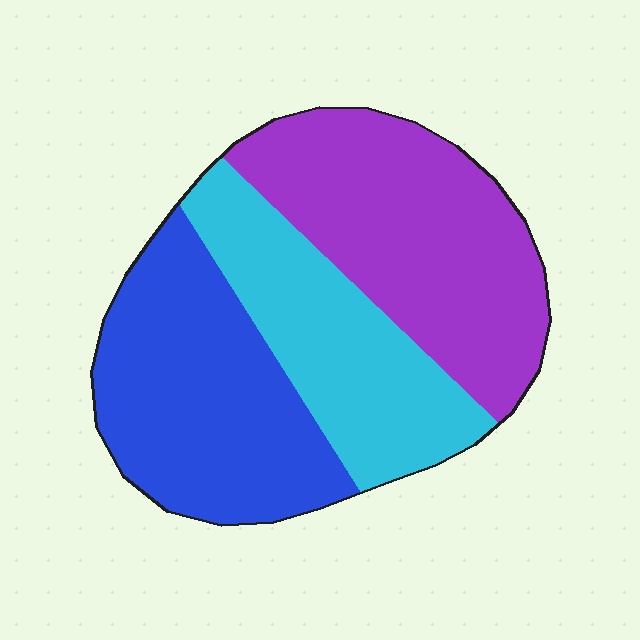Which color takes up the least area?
Cyan, at roughly 30%.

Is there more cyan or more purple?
Purple.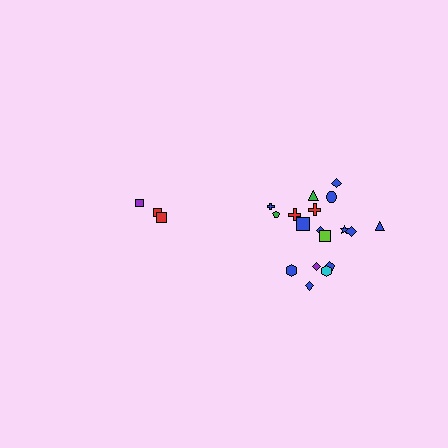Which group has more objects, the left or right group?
The right group.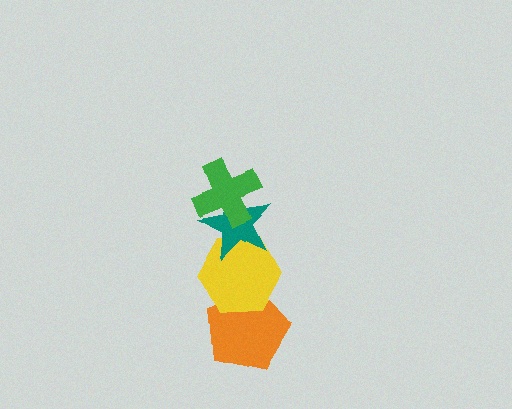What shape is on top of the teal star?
The green cross is on top of the teal star.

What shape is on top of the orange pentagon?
The yellow hexagon is on top of the orange pentagon.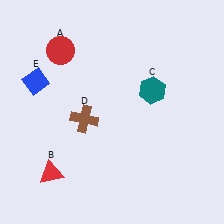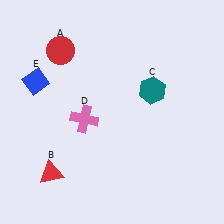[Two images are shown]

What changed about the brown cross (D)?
In Image 1, D is brown. In Image 2, it changed to pink.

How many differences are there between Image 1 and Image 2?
There is 1 difference between the two images.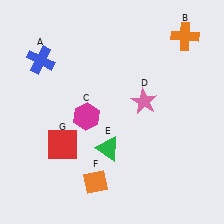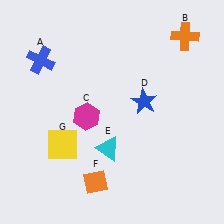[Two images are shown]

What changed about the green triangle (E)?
In Image 1, E is green. In Image 2, it changed to cyan.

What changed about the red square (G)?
In Image 1, G is red. In Image 2, it changed to yellow.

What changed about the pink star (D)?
In Image 1, D is pink. In Image 2, it changed to blue.